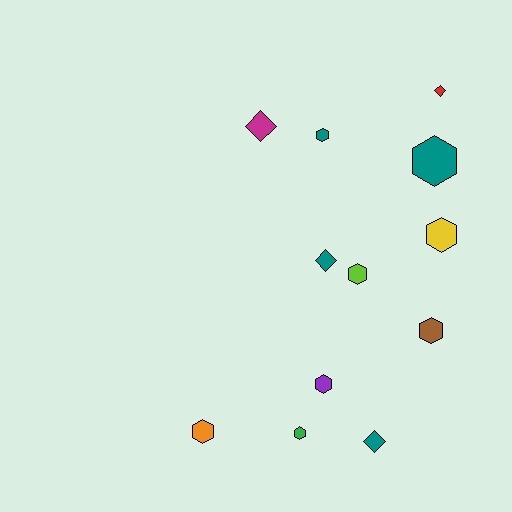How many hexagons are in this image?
There are 8 hexagons.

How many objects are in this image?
There are 12 objects.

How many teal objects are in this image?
There are 4 teal objects.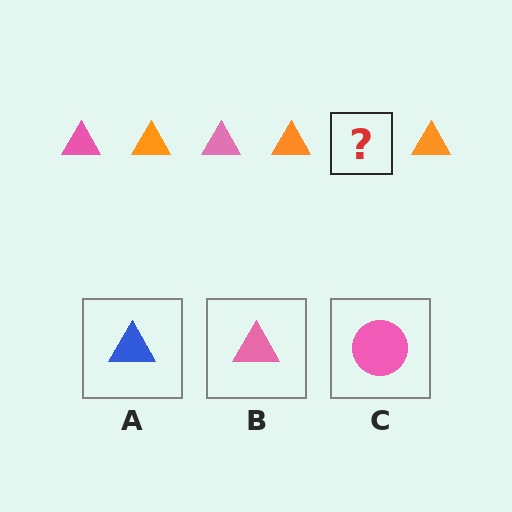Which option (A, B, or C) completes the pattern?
B.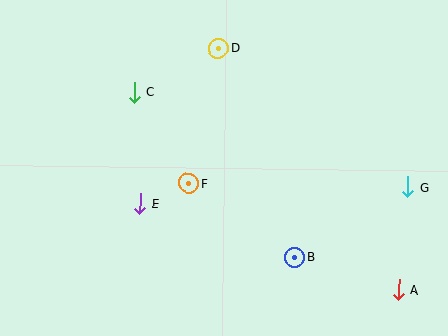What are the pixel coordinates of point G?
Point G is at (408, 187).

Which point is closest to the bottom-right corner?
Point A is closest to the bottom-right corner.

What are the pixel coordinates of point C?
Point C is at (134, 92).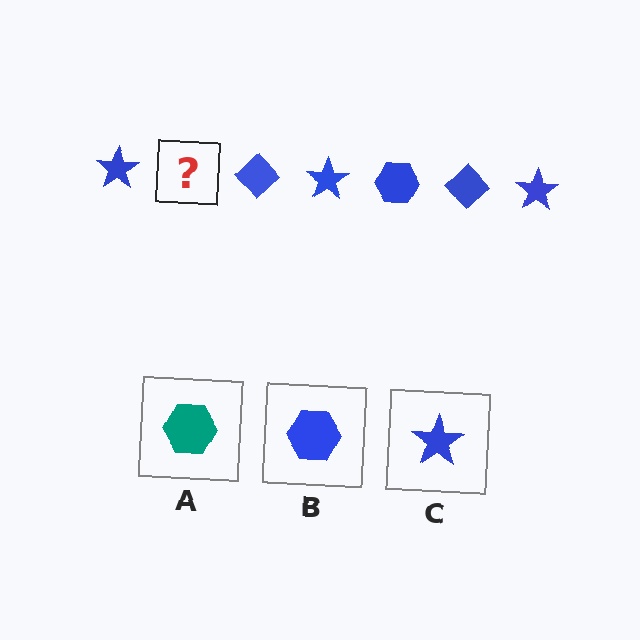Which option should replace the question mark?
Option B.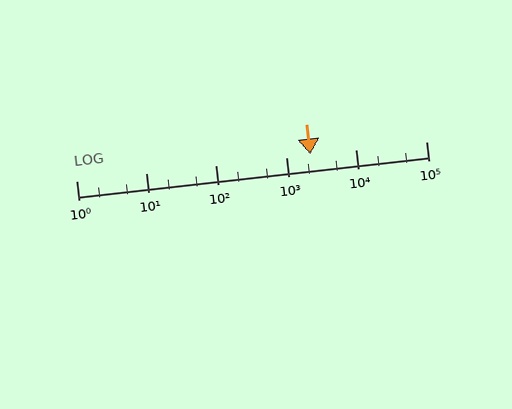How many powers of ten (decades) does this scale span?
The scale spans 5 decades, from 1 to 100000.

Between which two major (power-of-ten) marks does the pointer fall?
The pointer is between 1000 and 10000.